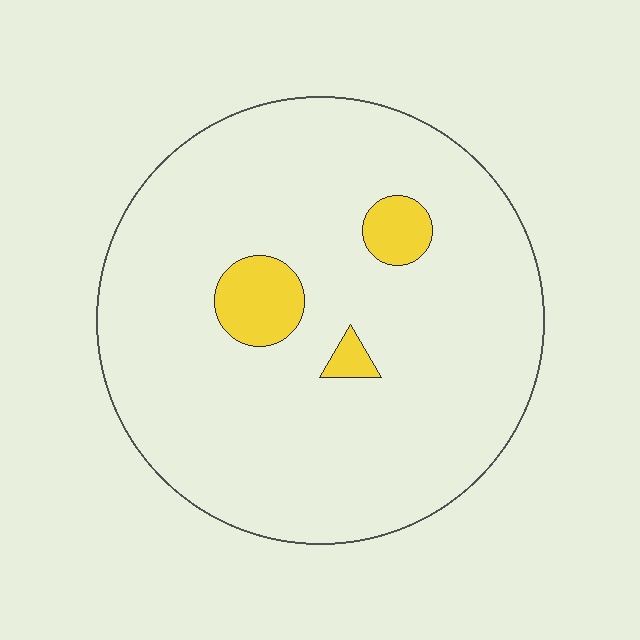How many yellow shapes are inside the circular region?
3.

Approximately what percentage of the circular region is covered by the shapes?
Approximately 10%.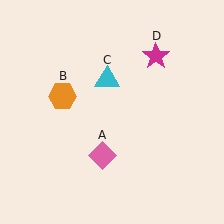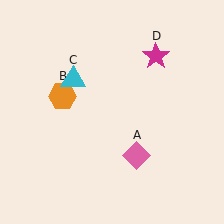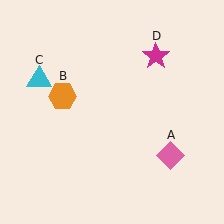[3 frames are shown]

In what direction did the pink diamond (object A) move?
The pink diamond (object A) moved right.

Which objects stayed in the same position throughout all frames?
Orange hexagon (object B) and magenta star (object D) remained stationary.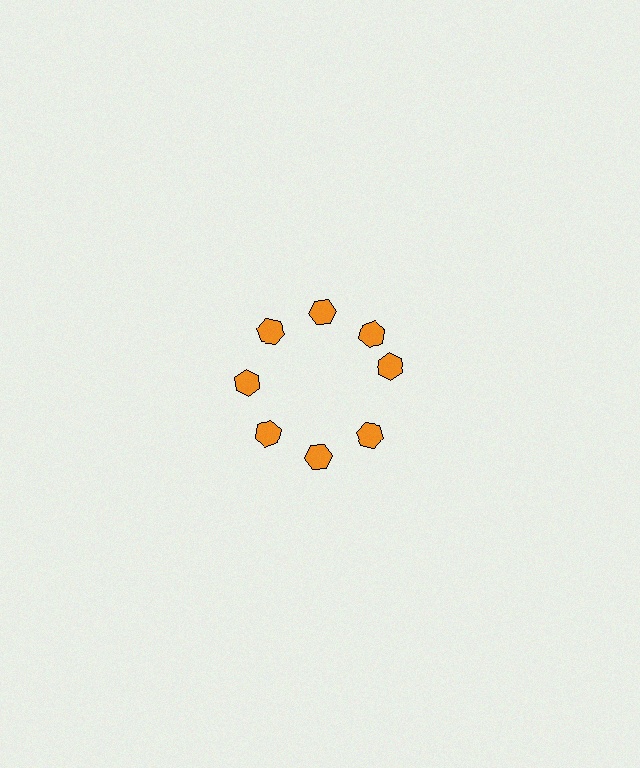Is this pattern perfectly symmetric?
No. The 8 orange hexagons are arranged in a ring, but one element near the 3 o'clock position is rotated out of alignment along the ring, breaking the 8-fold rotational symmetry.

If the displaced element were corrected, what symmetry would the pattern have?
It would have 8-fold rotational symmetry — the pattern would map onto itself every 45 degrees.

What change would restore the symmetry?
The symmetry would be restored by rotating it back into even spacing with its neighbors so that all 8 hexagons sit at equal angles and equal distance from the center.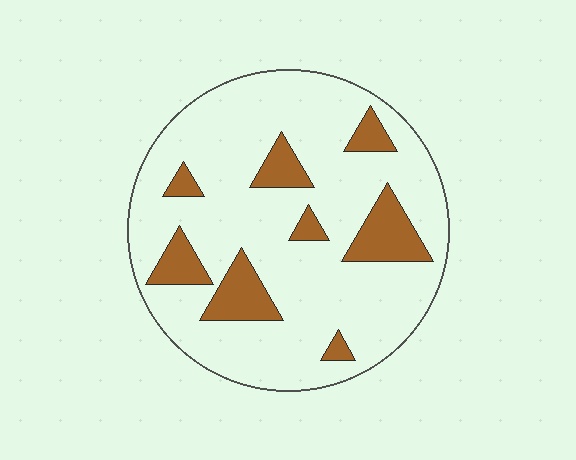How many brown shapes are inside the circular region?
8.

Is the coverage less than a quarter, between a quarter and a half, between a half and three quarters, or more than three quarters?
Less than a quarter.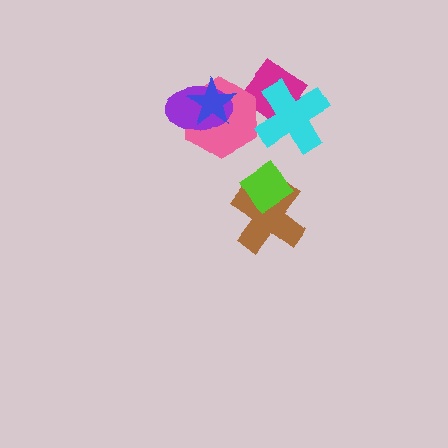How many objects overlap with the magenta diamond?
2 objects overlap with the magenta diamond.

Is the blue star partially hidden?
No, no other shape covers it.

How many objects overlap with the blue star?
2 objects overlap with the blue star.